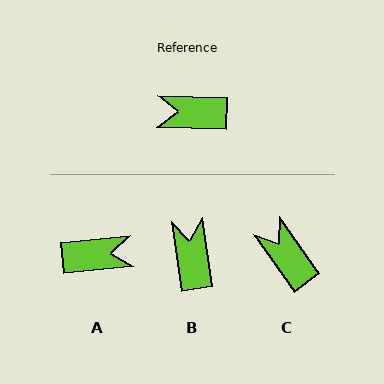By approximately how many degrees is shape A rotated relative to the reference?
Approximately 173 degrees clockwise.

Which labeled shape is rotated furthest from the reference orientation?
A, about 173 degrees away.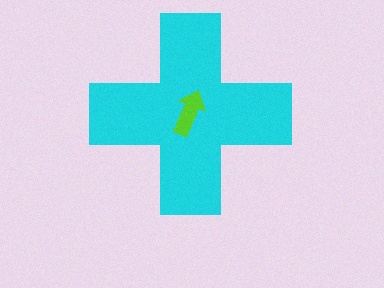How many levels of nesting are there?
2.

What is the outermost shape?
The cyan cross.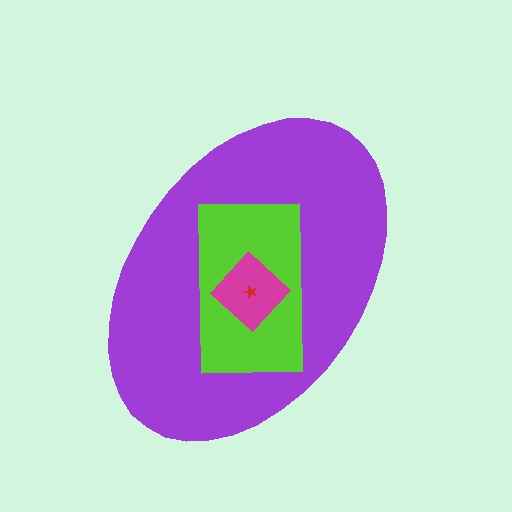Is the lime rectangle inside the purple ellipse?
Yes.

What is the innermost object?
The red star.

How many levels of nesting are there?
4.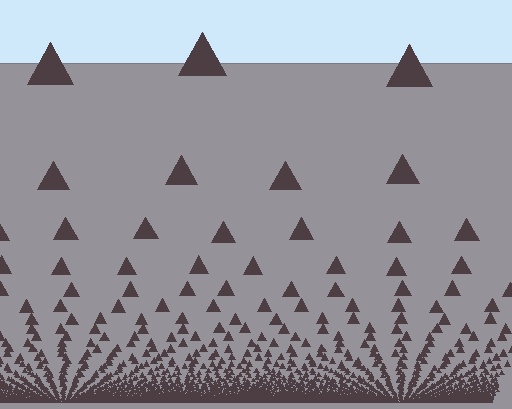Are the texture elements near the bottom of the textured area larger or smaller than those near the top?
Smaller. The gradient is inverted — elements near the bottom are smaller and denser.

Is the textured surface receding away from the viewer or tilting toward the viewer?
The surface appears to tilt toward the viewer. Texture elements get larger and sparser toward the top.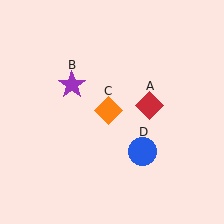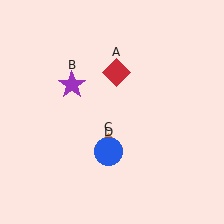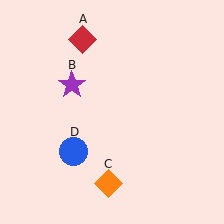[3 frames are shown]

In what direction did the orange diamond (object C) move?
The orange diamond (object C) moved down.